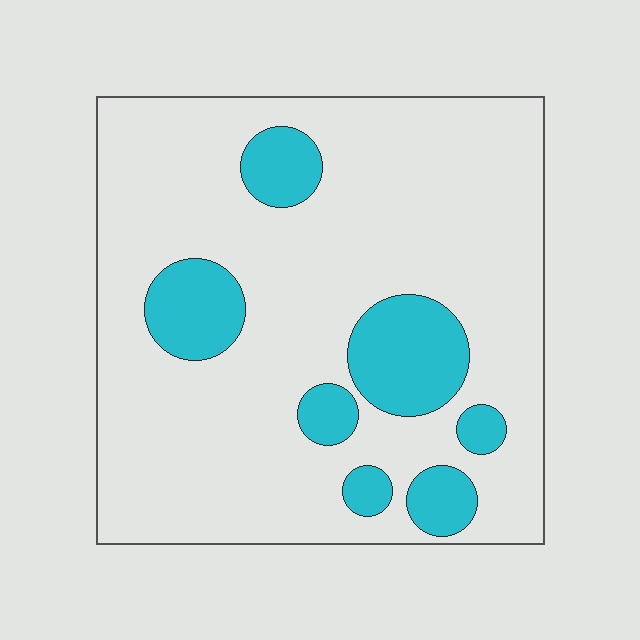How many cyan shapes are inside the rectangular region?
7.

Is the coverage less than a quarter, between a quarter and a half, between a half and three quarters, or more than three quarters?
Less than a quarter.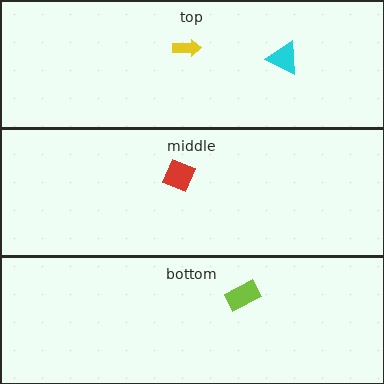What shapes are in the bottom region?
The lime rectangle.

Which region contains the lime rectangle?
The bottom region.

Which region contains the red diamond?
The middle region.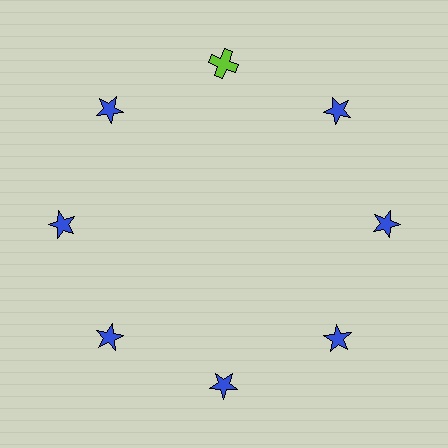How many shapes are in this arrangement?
There are 8 shapes arranged in a ring pattern.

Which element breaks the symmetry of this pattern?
The lime cross at roughly the 12 o'clock position breaks the symmetry. All other shapes are blue stars.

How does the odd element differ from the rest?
It differs in both color (lime instead of blue) and shape (cross instead of star).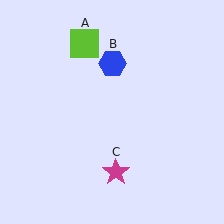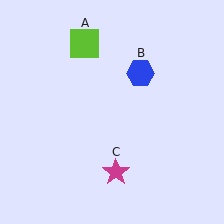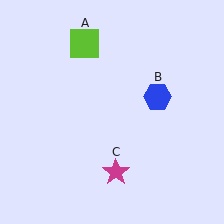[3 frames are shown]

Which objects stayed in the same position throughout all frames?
Lime square (object A) and magenta star (object C) remained stationary.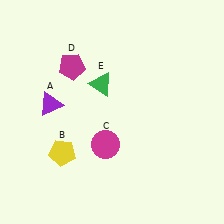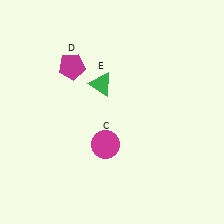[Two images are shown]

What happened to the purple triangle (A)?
The purple triangle (A) was removed in Image 2. It was in the top-left area of Image 1.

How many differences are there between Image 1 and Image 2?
There are 2 differences between the two images.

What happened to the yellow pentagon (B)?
The yellow pentagon (B) was removed in Image 2. It was in the bottom-left area of Image 1.